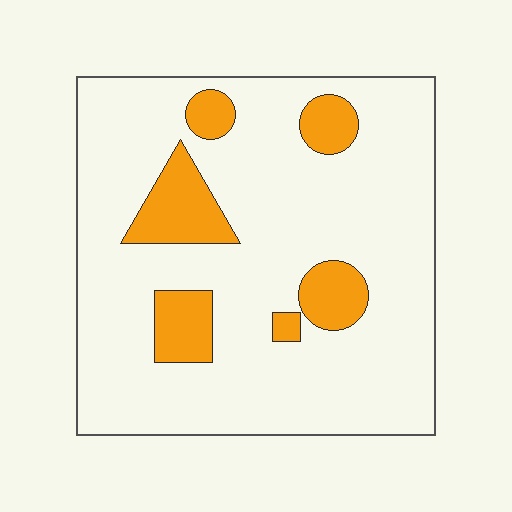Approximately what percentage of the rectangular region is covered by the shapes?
Approximately 15%.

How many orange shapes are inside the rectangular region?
6.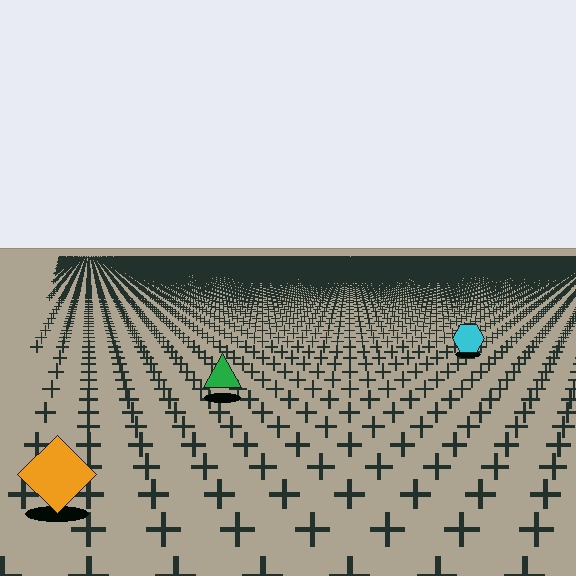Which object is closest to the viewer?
The orange diamond is closest. The texture marks near it are larger and more spread out.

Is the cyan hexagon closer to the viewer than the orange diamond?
No. The orange diamond is closer — you can tell from the texture gradient: the ground texture is coarser near it.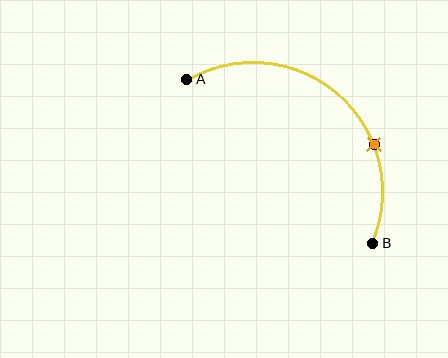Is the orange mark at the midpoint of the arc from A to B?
No. The orange mark lies on the arc but is closer to endpoint B. The arc midpoint would be at the point on the curve equidistant along the arc from both A and B.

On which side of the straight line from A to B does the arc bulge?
The arc bulges above and to the right of the straight line connecting A and B.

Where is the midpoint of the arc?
The arc midpoint is the point on the curve farthest from the straight line joining A and B. It sits above and to the right of that line.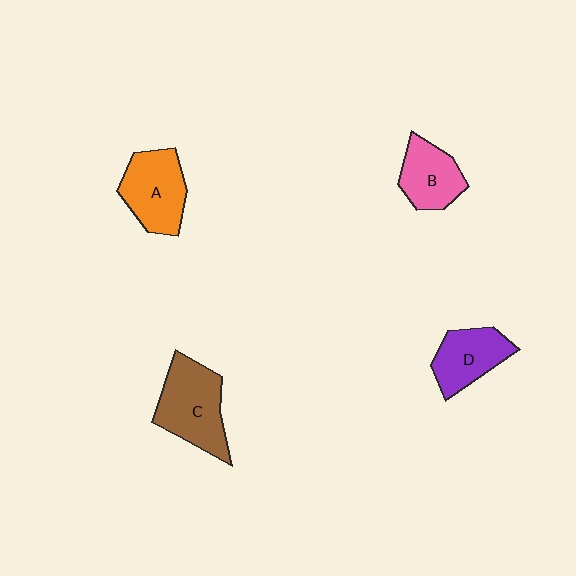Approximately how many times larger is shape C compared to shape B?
Approximately 1.5 times.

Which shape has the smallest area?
Shape B (pink).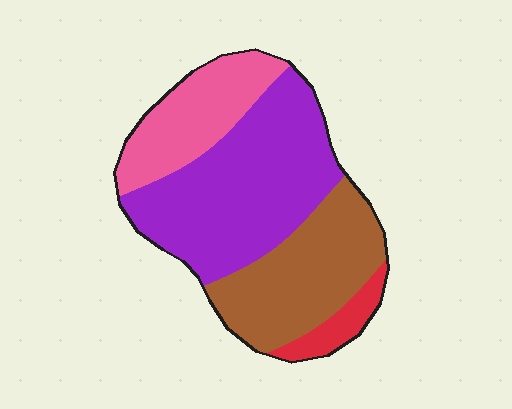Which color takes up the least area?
Red, at roughly 5%.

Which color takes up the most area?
Purple, at roughly 45%.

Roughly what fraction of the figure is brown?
Brown takes up between a sixth and a third of the figure.